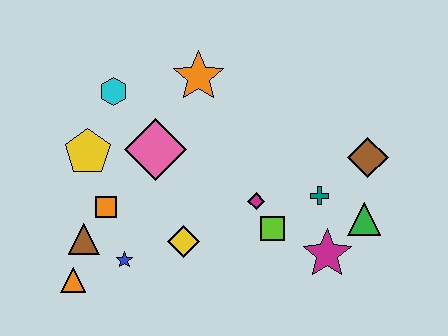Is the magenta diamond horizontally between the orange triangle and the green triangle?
Yes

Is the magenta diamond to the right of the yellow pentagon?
Yes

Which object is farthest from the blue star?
The brown diamond is farthest from the blue star.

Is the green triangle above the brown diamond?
No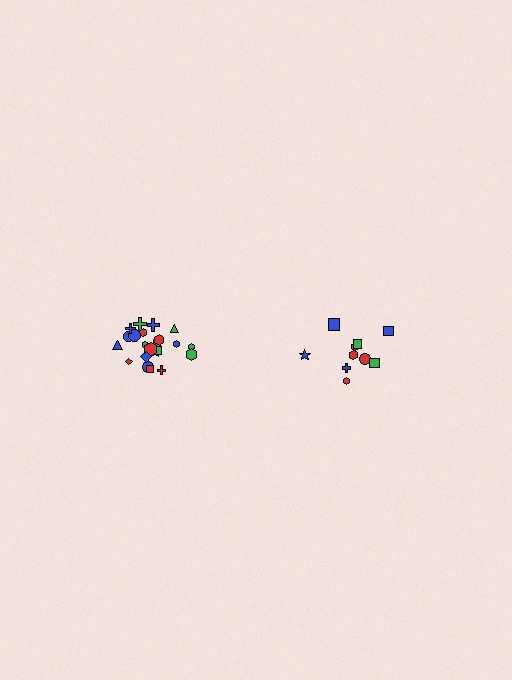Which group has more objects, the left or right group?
The left group.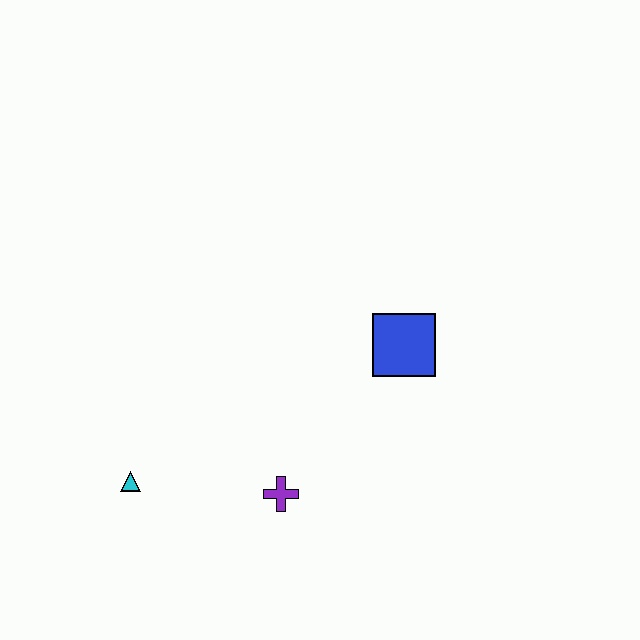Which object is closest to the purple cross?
The cyan triangle is closest to the purple cross.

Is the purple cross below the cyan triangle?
Yes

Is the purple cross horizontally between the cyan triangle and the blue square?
Yes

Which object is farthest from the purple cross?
The blue square is farthest from the purple cross.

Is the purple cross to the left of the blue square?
Yes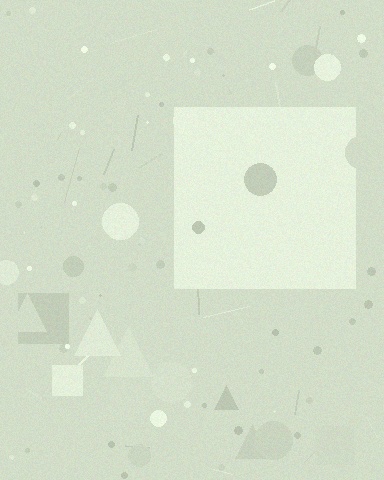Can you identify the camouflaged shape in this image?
The camouflaged shape is a square.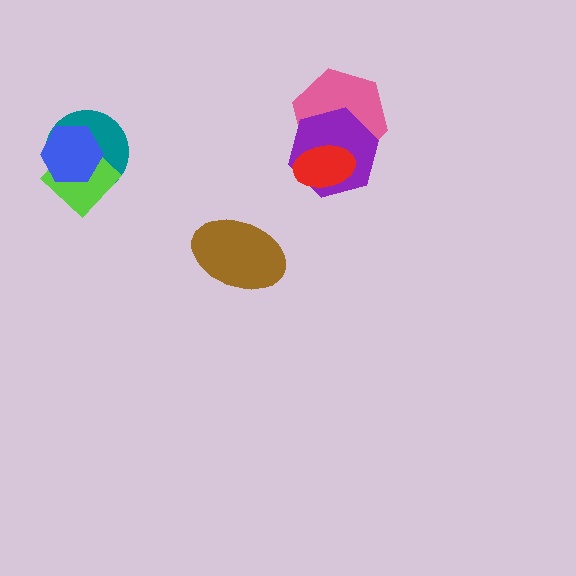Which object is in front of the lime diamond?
The blue hexagon is in front of the lime diamond.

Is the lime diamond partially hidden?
Yes, it is partially covered by another shape.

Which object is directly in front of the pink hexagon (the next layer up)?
The purple hexagon is directly in front of the pink hexagon.